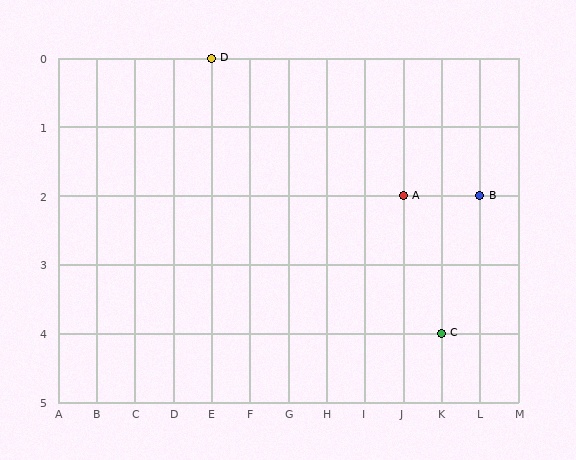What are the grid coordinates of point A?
Point A is at grid coordinates (J, 2).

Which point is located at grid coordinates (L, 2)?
Point B is at (L, 2).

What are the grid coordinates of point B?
Point B is at grid coordinates (L, 2).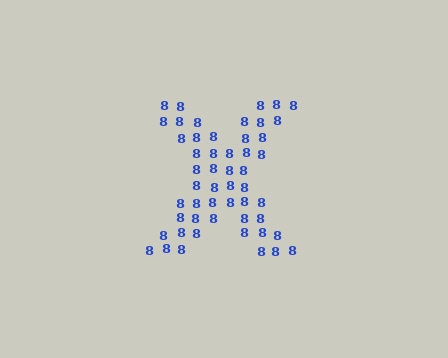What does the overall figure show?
The overall figure shows the letter X.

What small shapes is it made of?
It is made of small digit 8's.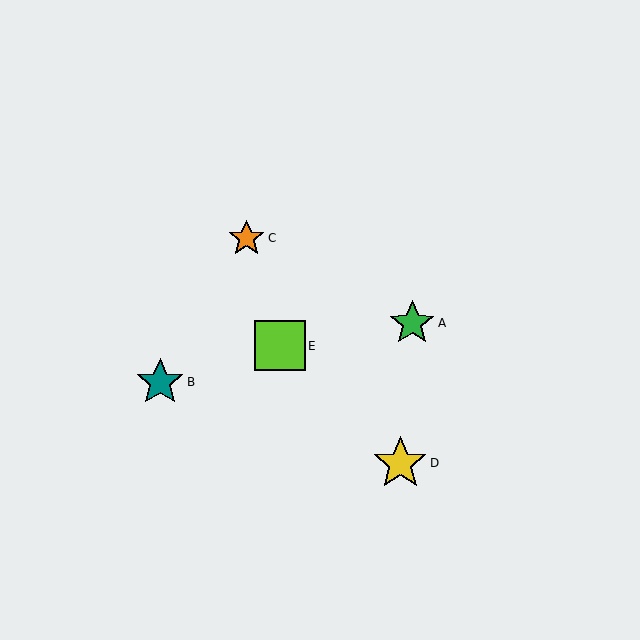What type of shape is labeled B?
Shape B is a teal star.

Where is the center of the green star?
The center of the green star is at (412, 323).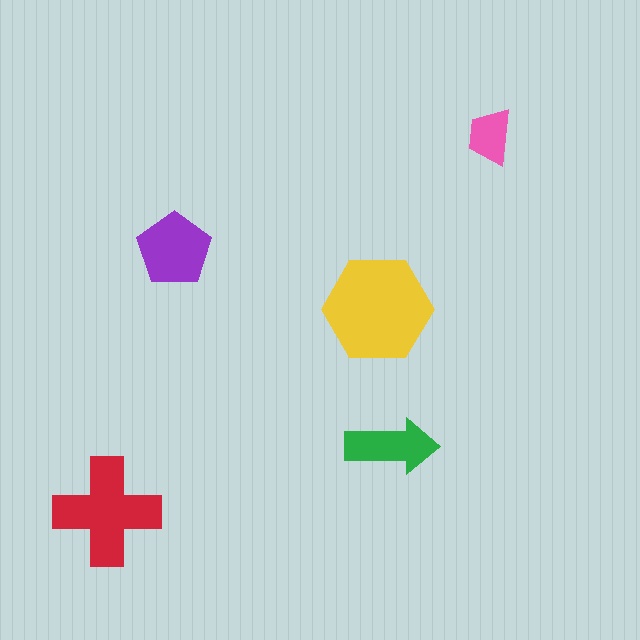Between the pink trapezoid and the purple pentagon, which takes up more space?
The purple pentagon.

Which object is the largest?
The yellow hexagon.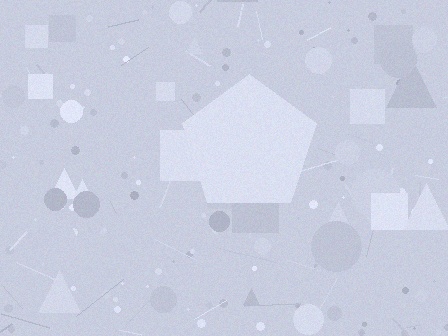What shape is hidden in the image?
A pentagon is hidden in the image.